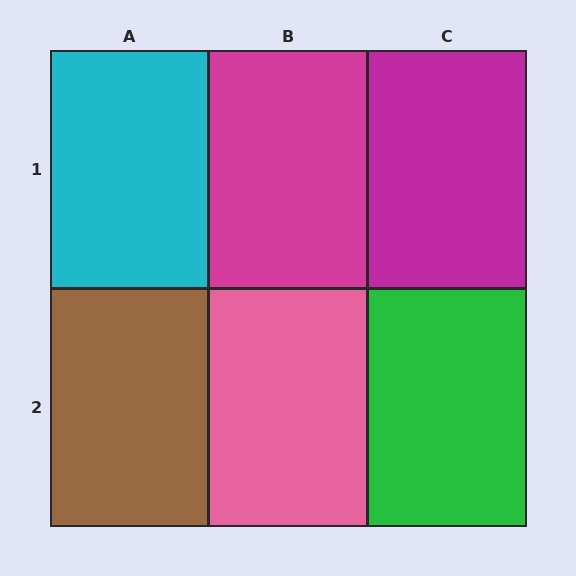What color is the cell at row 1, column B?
Magenta.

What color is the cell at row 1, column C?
Magenta.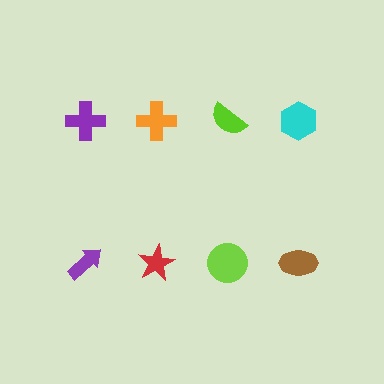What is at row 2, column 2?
A red star.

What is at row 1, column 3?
A lime semicircle.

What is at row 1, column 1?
A purple cross.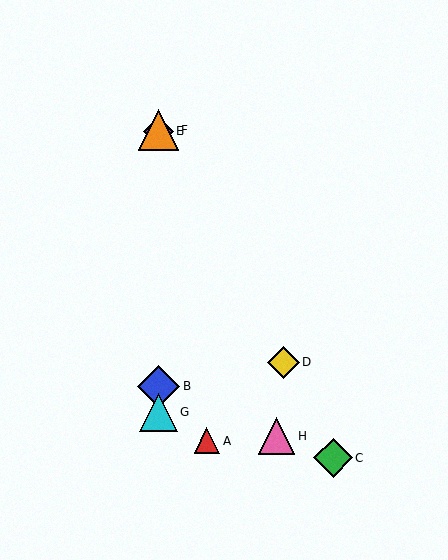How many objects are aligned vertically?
4 objects (B, E, F, G) are aligned vertically.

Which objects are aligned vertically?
Objects B, E, F, G are aligned vertically.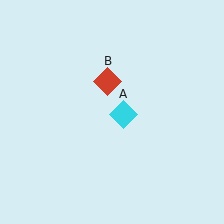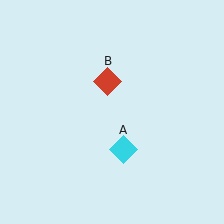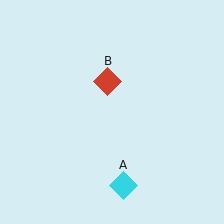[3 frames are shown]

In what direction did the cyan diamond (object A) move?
The cyan diamond (object A) moved down.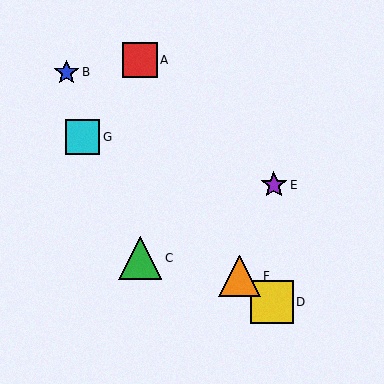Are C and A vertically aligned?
Yes, both are at x≈140.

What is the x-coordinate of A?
Object A is at x≈140.